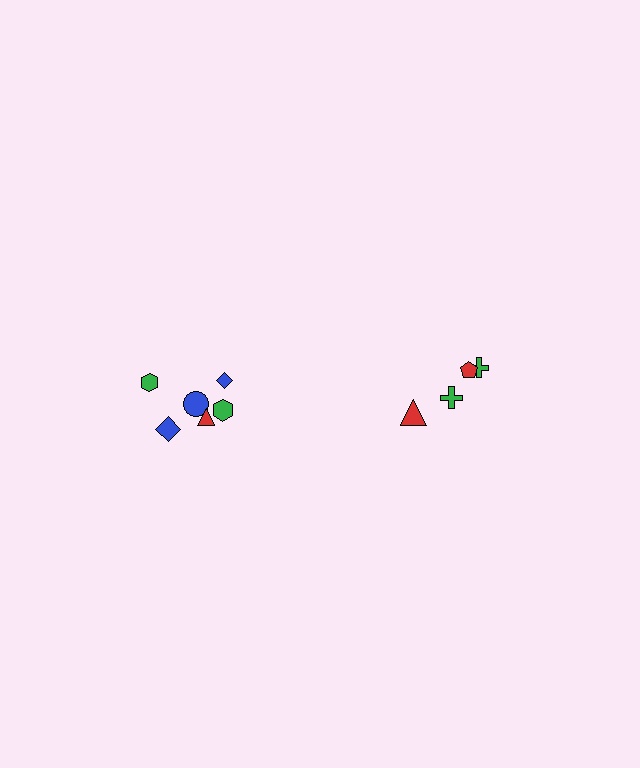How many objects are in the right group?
There are 4 objects.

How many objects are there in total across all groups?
There are 10 objects.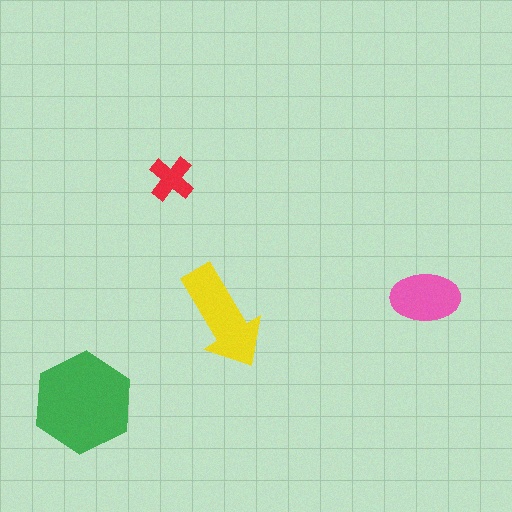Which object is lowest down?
The green hexagon is bottommost.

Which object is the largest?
The green hexagon.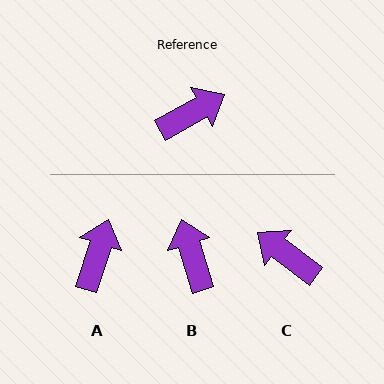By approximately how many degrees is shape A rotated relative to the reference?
Approximately 43 degrees counter-clockwise.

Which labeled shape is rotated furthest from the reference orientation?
C, about 114 degrees away.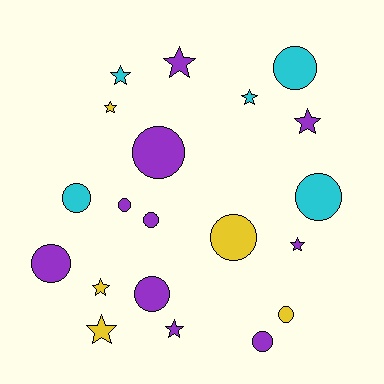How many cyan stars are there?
There are 2 cyan stars.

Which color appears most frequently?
Purple, with 10 objects.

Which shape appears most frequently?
Circle, with 11 objects.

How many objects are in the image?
There are 20 objects.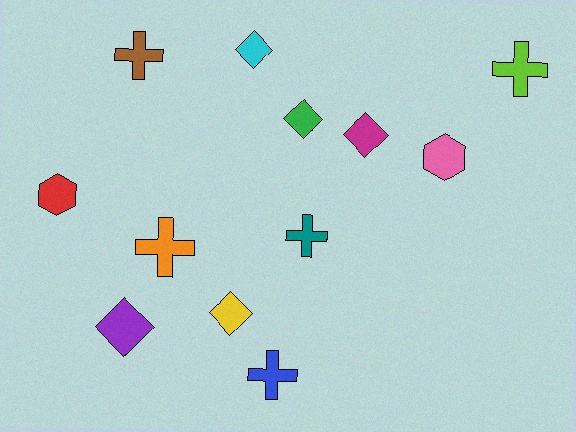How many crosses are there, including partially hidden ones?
There are 5 crosses.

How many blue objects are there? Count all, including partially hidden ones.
There is 1 blue object.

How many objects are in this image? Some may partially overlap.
There are 12 objects.